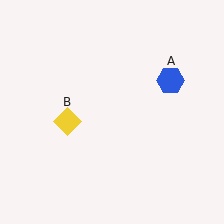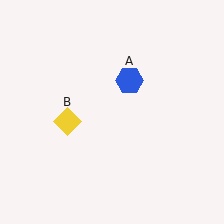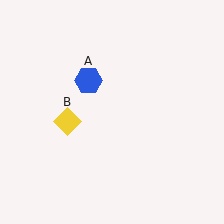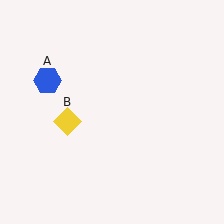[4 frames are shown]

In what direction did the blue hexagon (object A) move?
The blue hexagon (object A) moved left.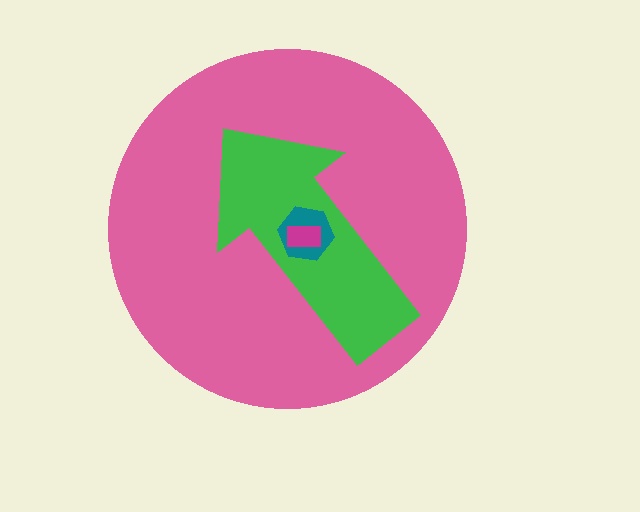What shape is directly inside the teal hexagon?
The magenta rectangle.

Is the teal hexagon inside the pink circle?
Yes.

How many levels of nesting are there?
4.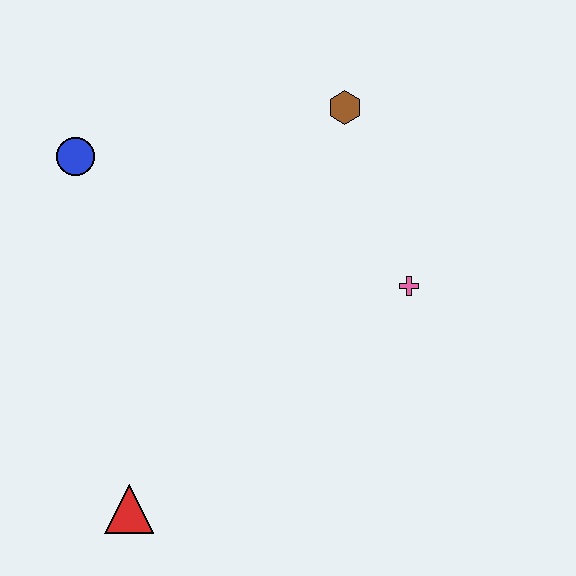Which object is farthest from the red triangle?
The brown hexagon is farthest from the red triangle.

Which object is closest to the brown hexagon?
The pink cross is closest to the brown hexagon.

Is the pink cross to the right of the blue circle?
Yes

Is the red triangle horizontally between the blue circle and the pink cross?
Yes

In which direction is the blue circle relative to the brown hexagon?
The blue circle is to the left of the brown hexagon.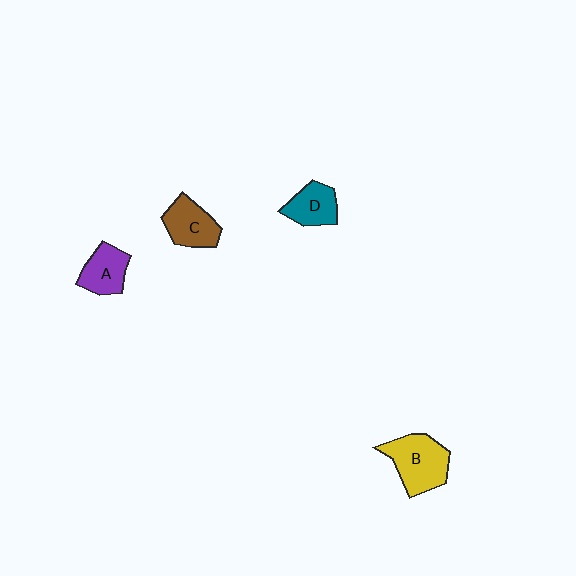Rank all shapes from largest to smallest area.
From largest to smallest: B (yellow), C (brown), A (purple), D (teal).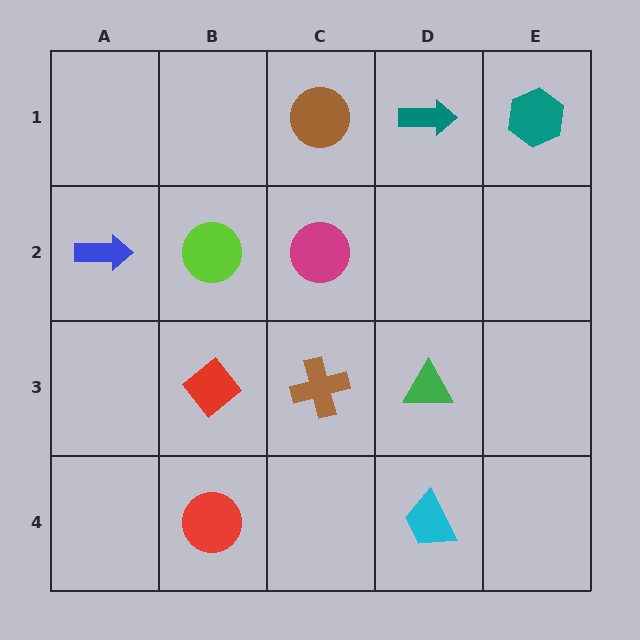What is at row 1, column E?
A teal hexagon.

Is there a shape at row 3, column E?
No, that cell is empty.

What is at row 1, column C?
A brown circle.